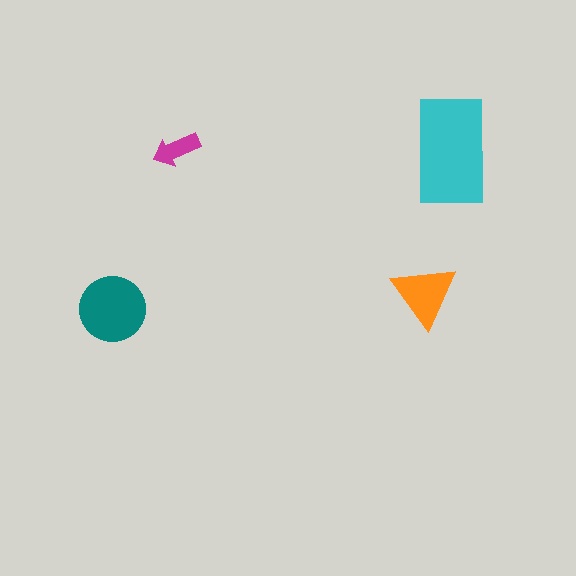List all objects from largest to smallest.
The cyan rectangle, the teal circle, the orange triangle, the magenta arrow.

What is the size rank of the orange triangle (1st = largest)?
3rd.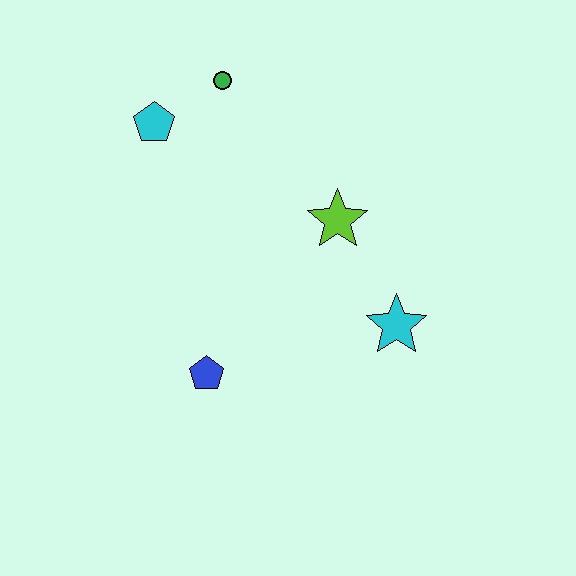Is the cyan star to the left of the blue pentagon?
No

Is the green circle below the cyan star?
No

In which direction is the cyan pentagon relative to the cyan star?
The cyan pentagon is to the left of the cyan star.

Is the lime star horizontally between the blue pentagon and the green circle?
No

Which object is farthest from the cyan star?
The cyan pentagon is farthest from the cyan star.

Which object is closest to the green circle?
The cyan pentagon is closest to the green circle.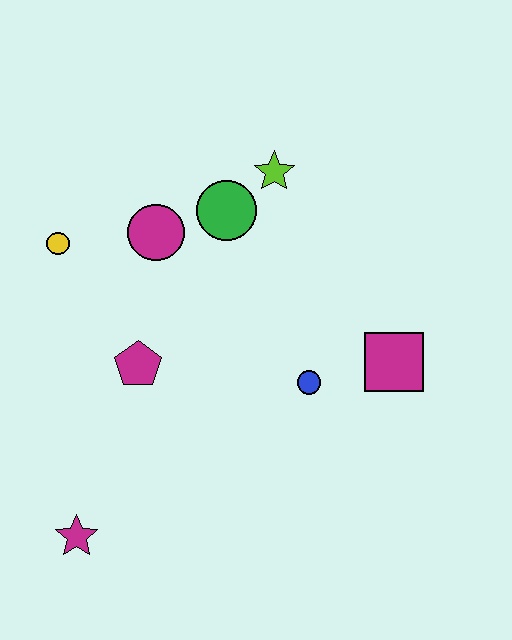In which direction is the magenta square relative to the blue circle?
The magenta square is to the right of the blue circle.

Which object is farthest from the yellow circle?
The magenta square is farthest from the yellow circle.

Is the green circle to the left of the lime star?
Yes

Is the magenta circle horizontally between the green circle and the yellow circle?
Yes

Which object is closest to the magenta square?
The blue circle is closest to the magenta square.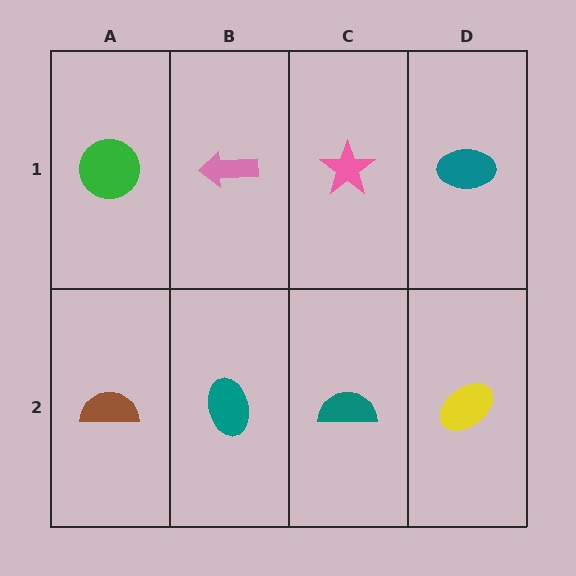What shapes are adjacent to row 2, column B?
A pink arrow (row 1, column B), a brown semicircle (row 2, column A), a teal semicircle (row 2, column C).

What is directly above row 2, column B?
A pink arrow.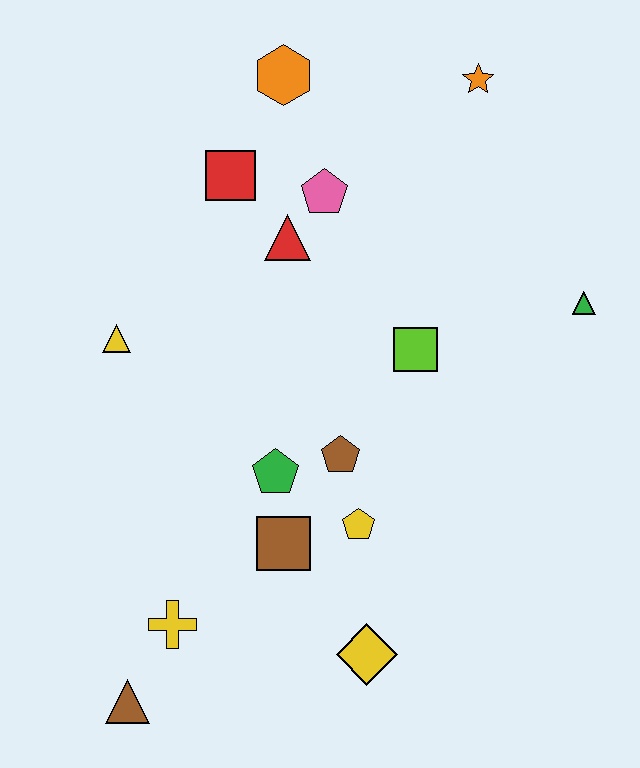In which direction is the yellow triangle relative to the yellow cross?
The yellow triangle is above the yellow cross.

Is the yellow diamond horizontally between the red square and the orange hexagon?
No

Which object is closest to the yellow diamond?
The yellow pentagon is closest to the yellow diamond.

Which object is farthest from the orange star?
The brown triangle is farthest from the orange star.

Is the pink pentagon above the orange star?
No